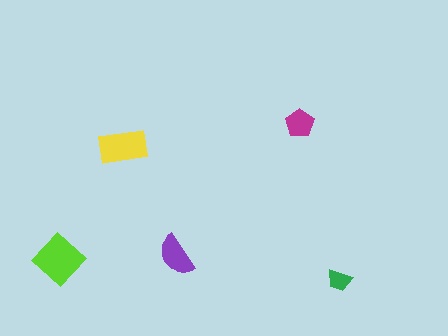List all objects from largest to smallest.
The lime diamond, the yellow rectangle, the purple semicircle, the magenta pentagon, the green trapezoid.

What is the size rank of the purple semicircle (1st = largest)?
3rd.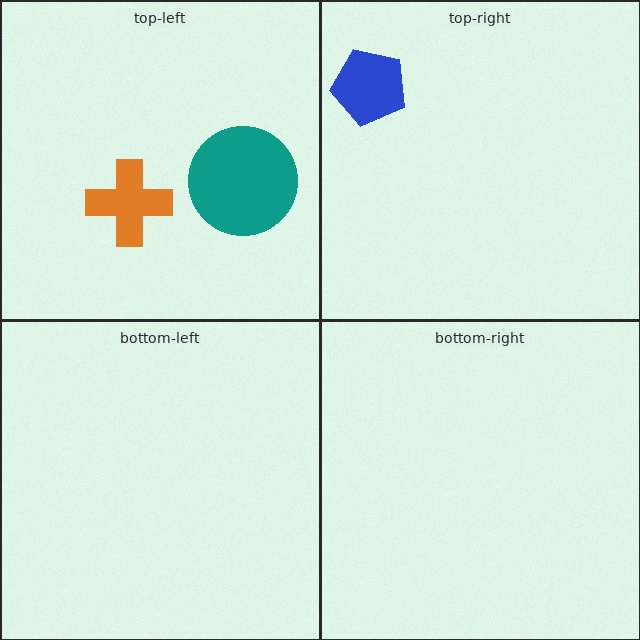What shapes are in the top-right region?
The blue pentagon.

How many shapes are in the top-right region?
1.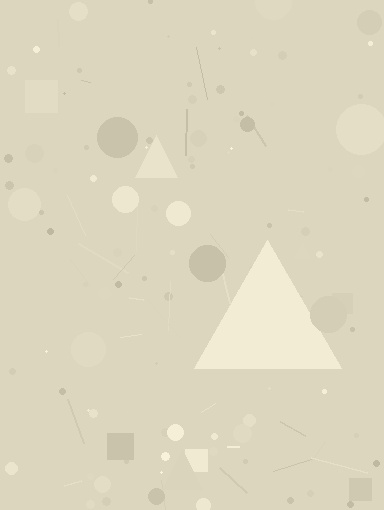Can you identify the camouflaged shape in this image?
The camouflaged shape is a triangle.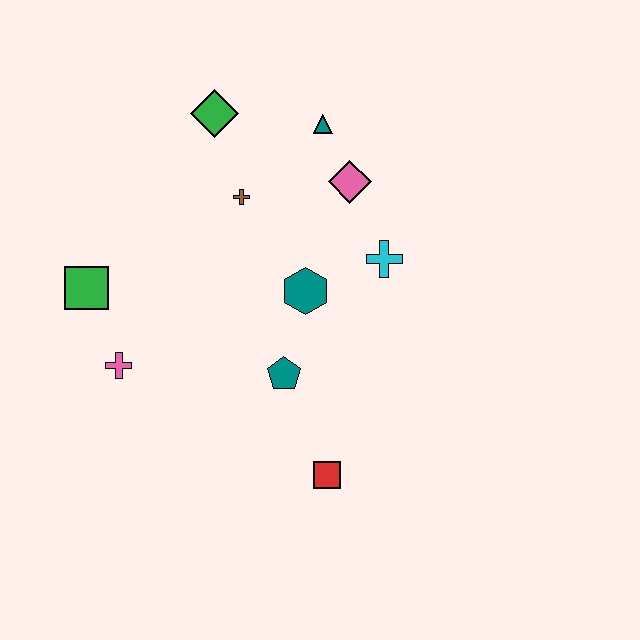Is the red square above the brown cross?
No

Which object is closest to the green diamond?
The brown cross is closest to the green diamond.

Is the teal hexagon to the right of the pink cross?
Yes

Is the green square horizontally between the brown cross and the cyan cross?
No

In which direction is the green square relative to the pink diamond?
The green square is to the left of the pink diamond.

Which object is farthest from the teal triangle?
The red square is farthest from the teal triangle.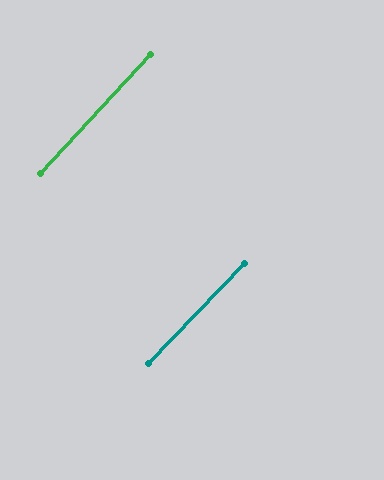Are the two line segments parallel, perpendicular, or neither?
Parallel — their directions differ by only 1.0°.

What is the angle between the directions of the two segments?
Approximately 1 degree.